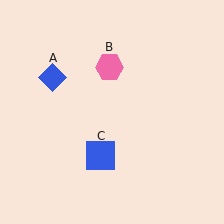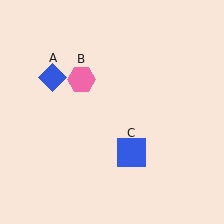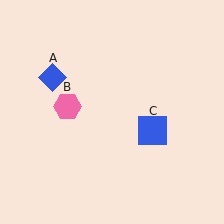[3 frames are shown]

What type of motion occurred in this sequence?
The pink hexagon (object B), blue square (object C) rotated counterclockwise around the center of the scene.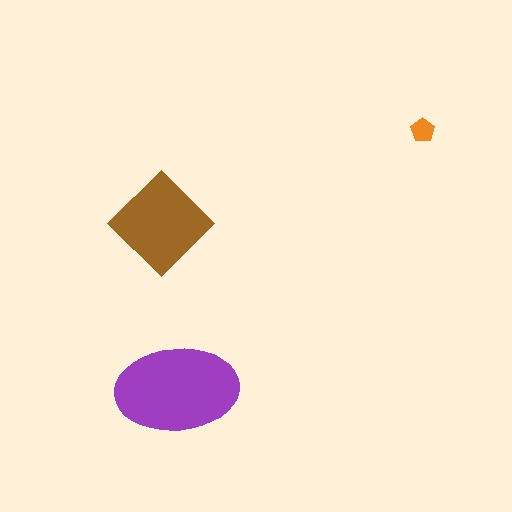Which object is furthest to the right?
The orange pentagon is rightmost.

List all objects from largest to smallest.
The purple ellipse, the brown diamond, the orange pentagon.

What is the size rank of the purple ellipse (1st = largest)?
1st.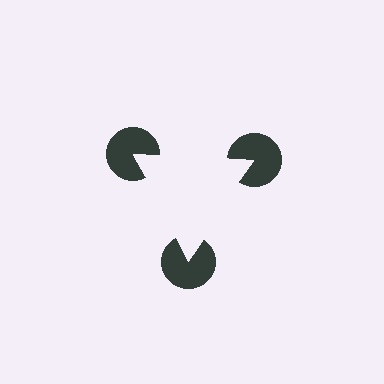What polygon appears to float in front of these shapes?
An illusory triangle — its edges are inferred from the aligned wedge cuts in the pac-man discs, not physically drawn.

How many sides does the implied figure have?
3 sides.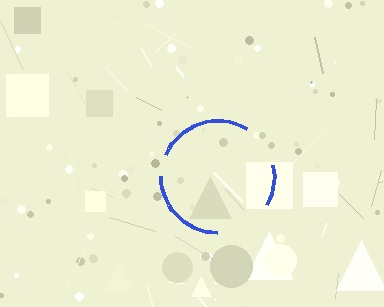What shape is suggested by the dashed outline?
The dashed outline suggests a circle.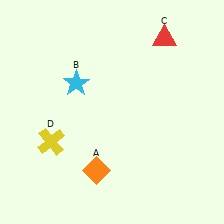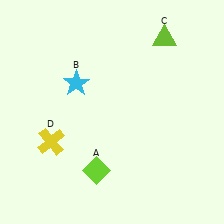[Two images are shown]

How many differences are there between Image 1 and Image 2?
There are 2 differences between the two images.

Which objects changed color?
A changed from orange to lime. C changed from red to lime.